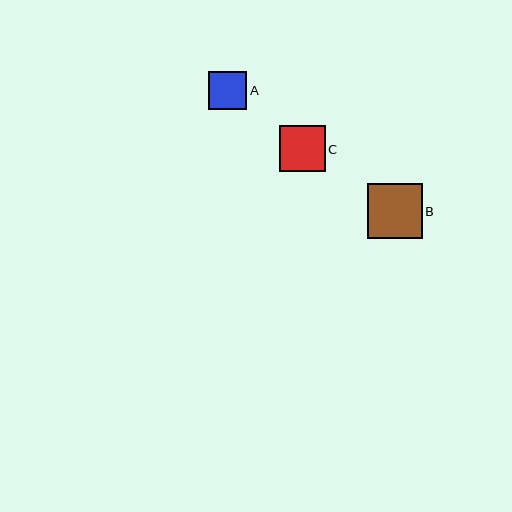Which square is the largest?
Square B is the largest with a size of approximately 55 pixels.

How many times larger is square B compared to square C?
Square B is approximately 1.2 times the size of square C.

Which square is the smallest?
Square A is the smallest with a size of approximately 38 pixels.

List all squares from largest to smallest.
From largest to smallest: B, C, A.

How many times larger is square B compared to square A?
Square B is approximately 1.5 times the size of square A.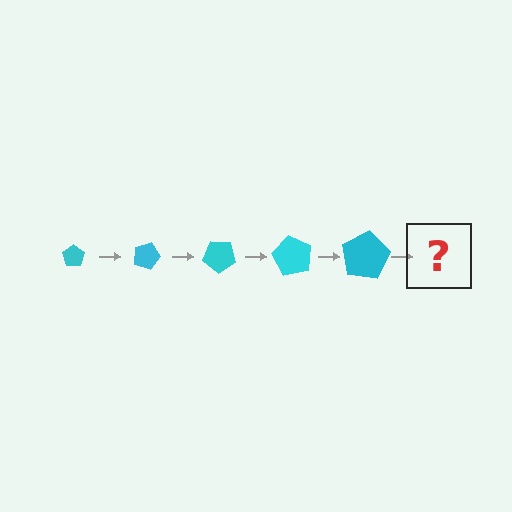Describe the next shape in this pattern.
It should be a pentagon, larger than the previous one and rotated 100 degrees from the start.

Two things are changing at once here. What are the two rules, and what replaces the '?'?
The two rules are that the pentagon grows larger each step and it rotates 20 degrees each step. The '?' should be a pentagon, larger than the previous one and rotated 100 degrees from the start.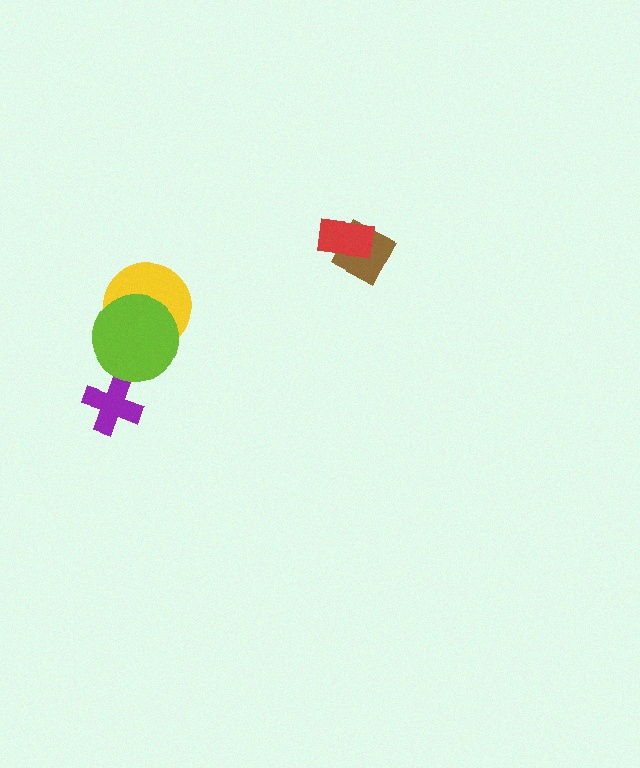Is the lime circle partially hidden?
No, no other shape covers it.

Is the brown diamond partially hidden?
Yes, it is partially covered by another shape.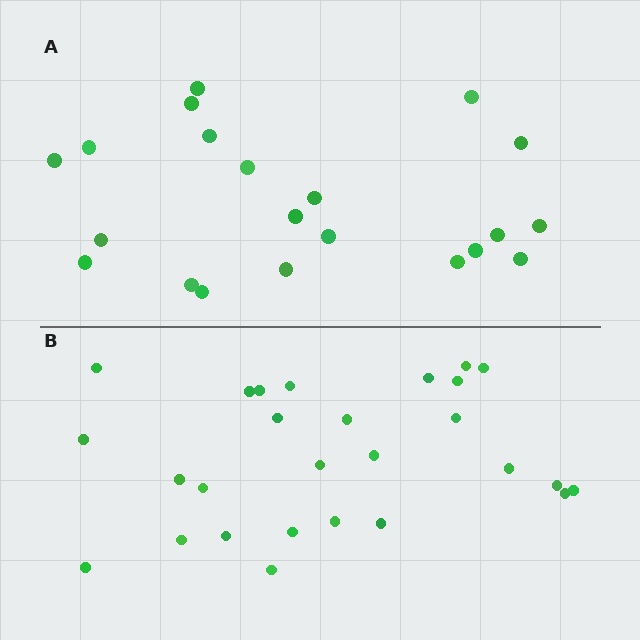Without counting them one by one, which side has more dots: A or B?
Region B (the bottom region) has more dots.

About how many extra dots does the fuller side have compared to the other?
Region B has about 6 more dots than region A.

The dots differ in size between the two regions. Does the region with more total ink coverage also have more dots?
No. Region A has more total ink coverage because its dots are larger, but region B actually contains more individual dots. Total area can be misleading — the number of items is what matters here.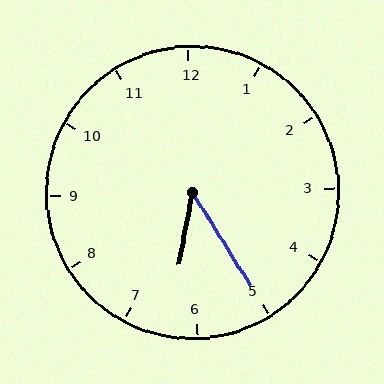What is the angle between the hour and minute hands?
Approximately 42 degrees.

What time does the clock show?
6:25.